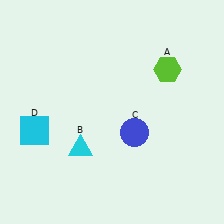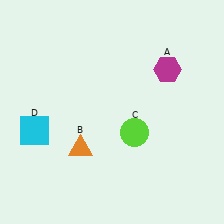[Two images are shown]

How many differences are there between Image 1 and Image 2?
There are 3 differences between the two images.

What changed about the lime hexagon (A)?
In Image 1, A is lime. In Image 2, it changed to magenta.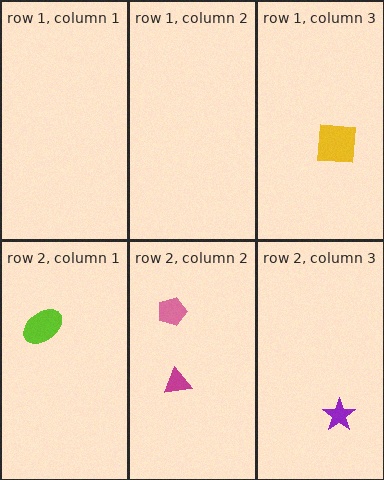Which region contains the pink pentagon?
The row 2, column 2 region.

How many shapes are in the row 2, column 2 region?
2.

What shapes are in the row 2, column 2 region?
The pink pentagon, the magenta triangle.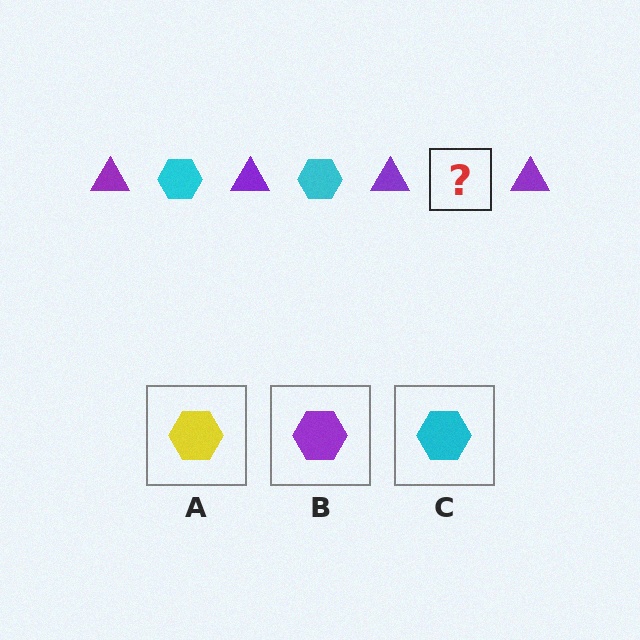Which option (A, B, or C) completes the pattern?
C.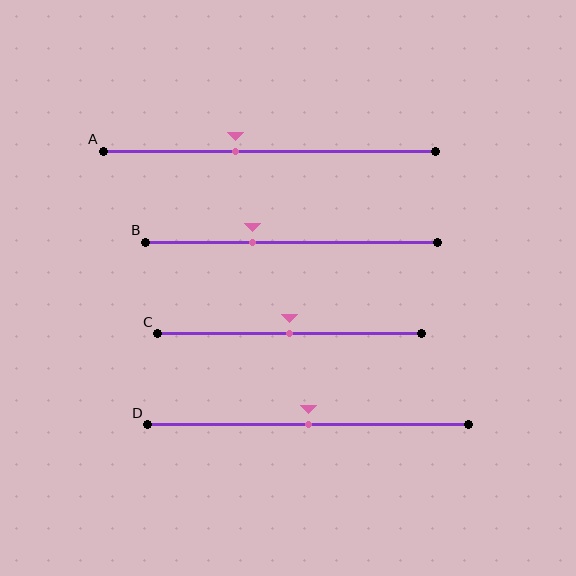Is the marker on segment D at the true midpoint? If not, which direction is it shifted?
Yes, the marker on segment D is at the true midpoint.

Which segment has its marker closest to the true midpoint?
Segment C has its marker closest to the true midpoint.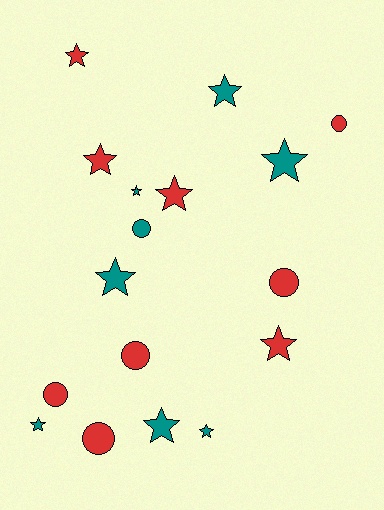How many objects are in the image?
There are 17 objects.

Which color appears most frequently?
Red, with 9 objects.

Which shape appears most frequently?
Star, with 11 objects.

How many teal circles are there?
There is 1 teal circle.